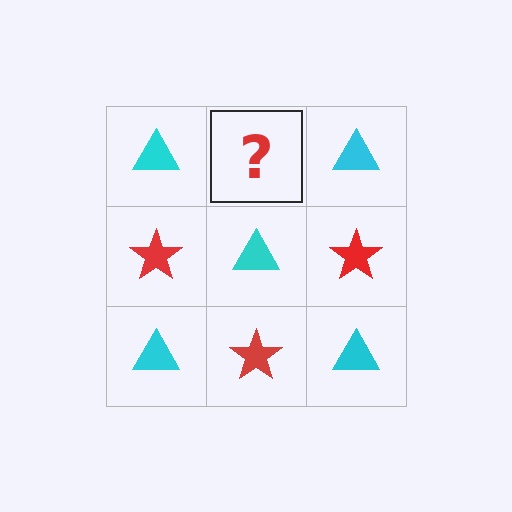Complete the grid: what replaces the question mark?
The question mark should be replaced with a red star.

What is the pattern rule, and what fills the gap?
The rule is that it alternates cyan triangle and red star in a checkerboard pattern. The gap should be filled with a red star.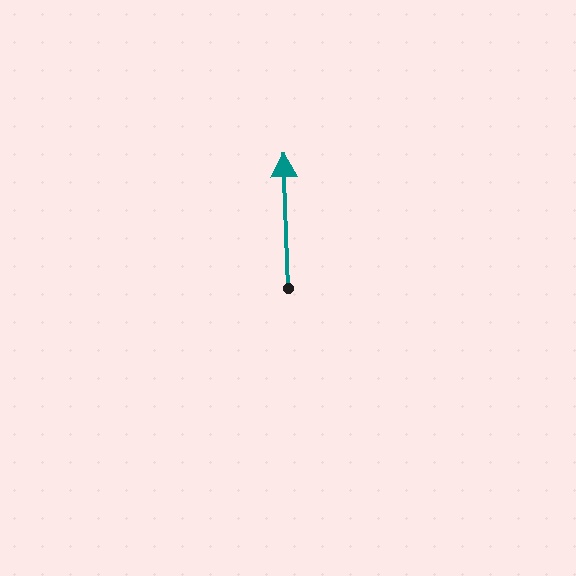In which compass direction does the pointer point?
North.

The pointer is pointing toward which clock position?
Roughly 12 o'clock.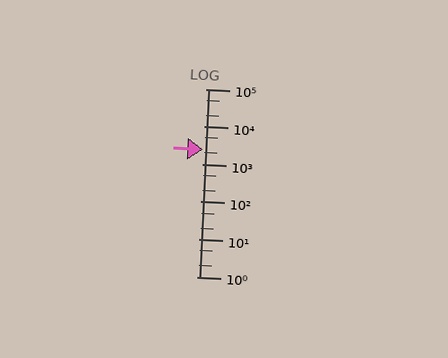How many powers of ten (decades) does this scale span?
The scale spans 5 decades, from 1 to 100000.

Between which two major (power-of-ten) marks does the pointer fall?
The pointer is between 1000 and 10000.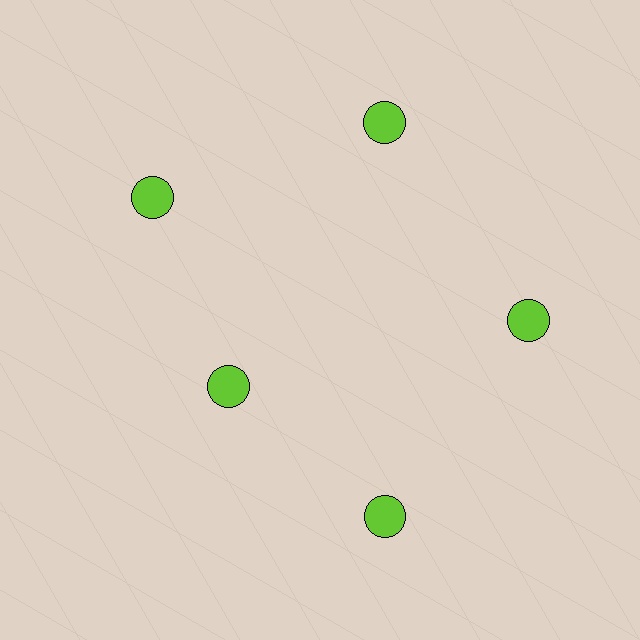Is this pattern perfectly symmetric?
No. The 5 lime circles are arranged in a ring, but one element near the 8 o'clock position is pulled inward toward the center, breaking the 5-fold rotational symmetry.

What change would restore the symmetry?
The symmetry would be restored by moving it outward, back onto the ring so that all 5 circles sit at equal angles and equal distance from the center.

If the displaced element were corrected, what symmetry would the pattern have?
It would have 5-fold rotational symmetry — the pattern would map onto itself every 72 degrees.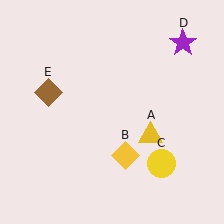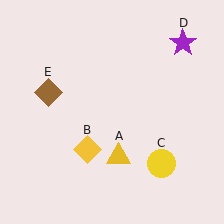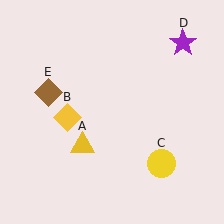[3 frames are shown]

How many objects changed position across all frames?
2 objects changed position: yellow triangle (object A), yellow diamond (object B).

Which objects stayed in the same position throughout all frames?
Yellow circle (object C) and purple star (object D) and brown diamond (object E) remained stationary.